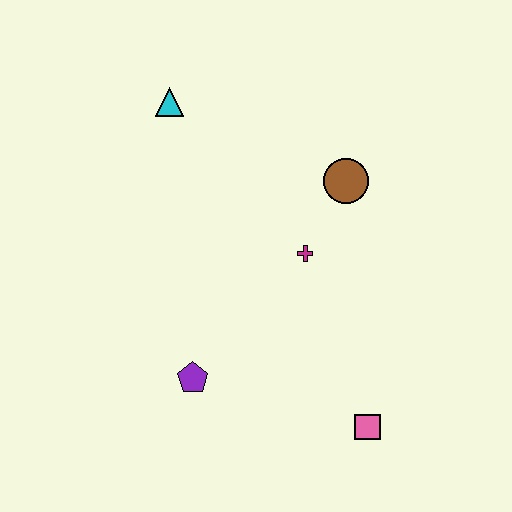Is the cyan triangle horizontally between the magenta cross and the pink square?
No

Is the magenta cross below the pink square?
No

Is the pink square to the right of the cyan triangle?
Yes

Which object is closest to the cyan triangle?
The brown circle is closest to the cyan triangle.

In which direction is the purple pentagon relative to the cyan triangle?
The purple pentagon is below the cyan triangle.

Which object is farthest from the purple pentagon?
The cyan triangle is farthest from the purple pentagon.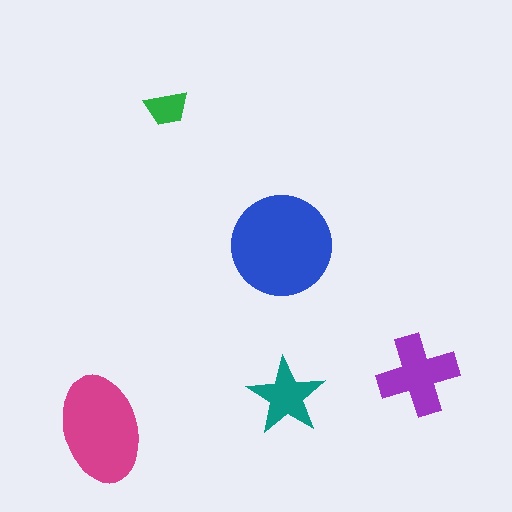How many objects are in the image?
There are 5 objects in the image.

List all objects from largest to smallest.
The blue circle, the magenta ellipse, the purple cross, the teal star, the green trapezoid.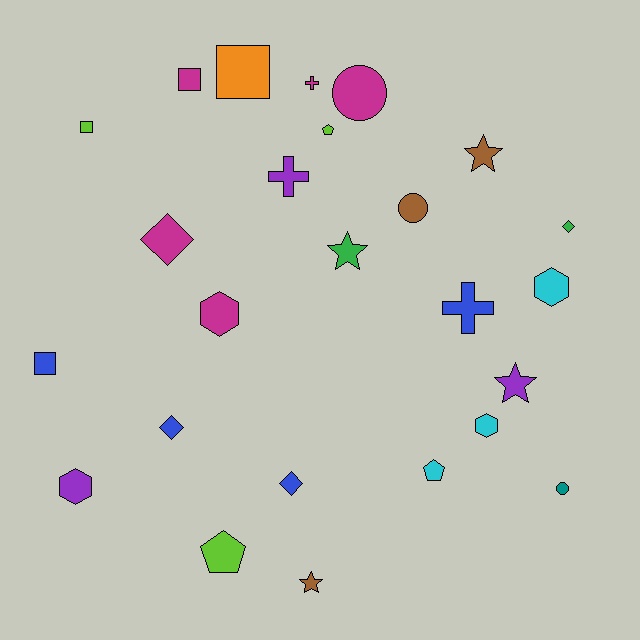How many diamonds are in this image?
There are 4 diamonds.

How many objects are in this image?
There are 25 objects.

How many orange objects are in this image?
There is 1 orange object.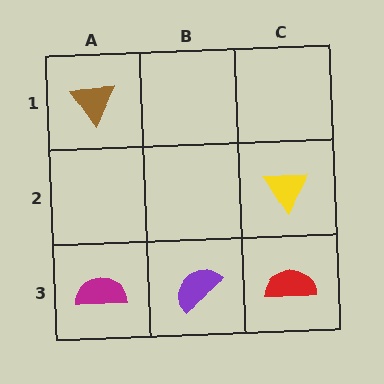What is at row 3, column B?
A purple semicircle.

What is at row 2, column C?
A yellow triangle.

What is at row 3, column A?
A magenta semicircle.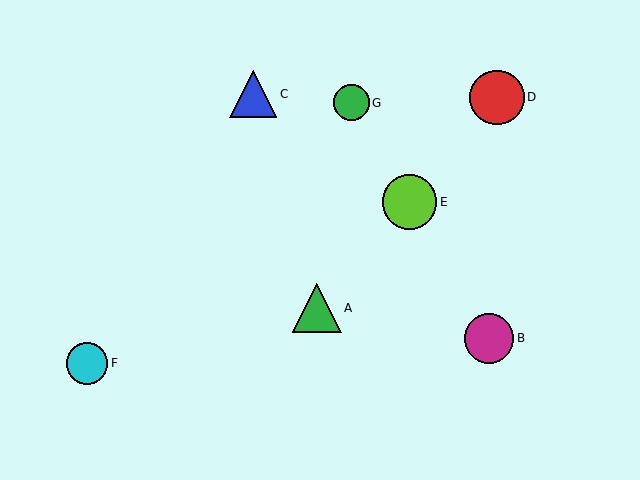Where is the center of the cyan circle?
The center of the cyan circle is at (87, 363).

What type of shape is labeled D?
Shape D is a red circle.